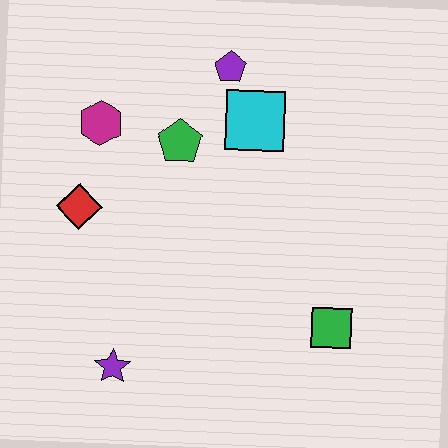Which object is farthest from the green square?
The magenta hexagon is farthest from the green square.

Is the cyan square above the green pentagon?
Yes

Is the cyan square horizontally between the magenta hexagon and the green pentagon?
No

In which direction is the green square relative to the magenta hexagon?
The green square is to the right of the magenta hexagon.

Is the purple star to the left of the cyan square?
Yes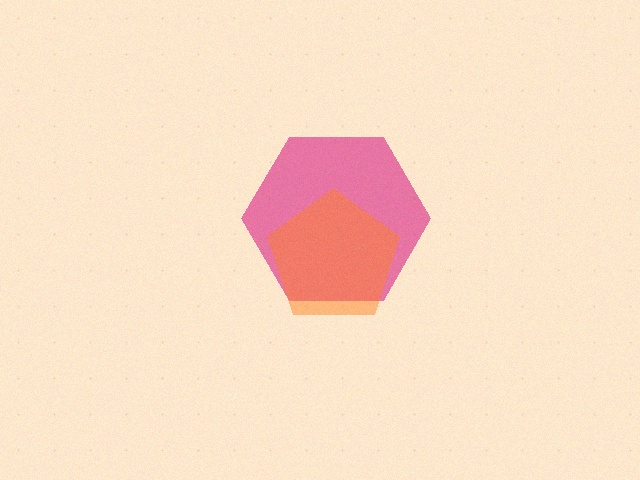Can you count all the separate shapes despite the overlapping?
Yes, there are 2 separate shapes.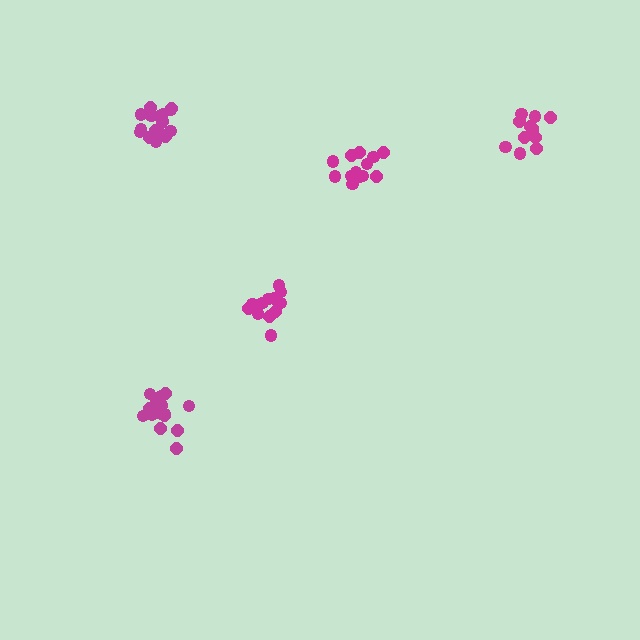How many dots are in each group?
Group 1: 12 dots, Group 2: 13 dots, Group 3: 13 dots, Group 4: 17 dots, Group 5: 16 dots (71 total).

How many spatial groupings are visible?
There are 5 spatial groupings.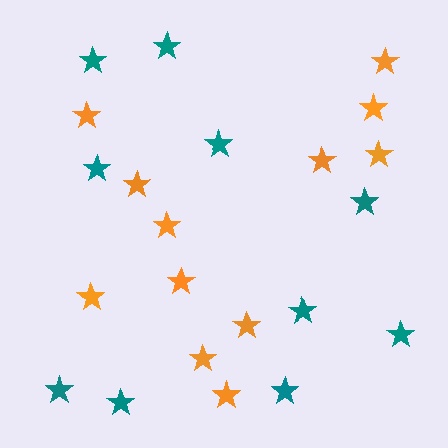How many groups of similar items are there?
There are 2 groups: one group of teal stars (10) and one group of orange stars (12).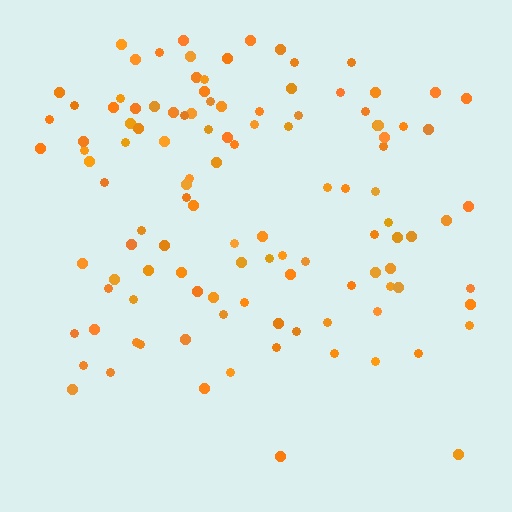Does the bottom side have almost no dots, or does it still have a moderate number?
Still a moderate number, just noticeably fewer than the top.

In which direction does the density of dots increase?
From bottom to top, with the top side densest.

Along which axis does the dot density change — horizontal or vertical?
Vertical.